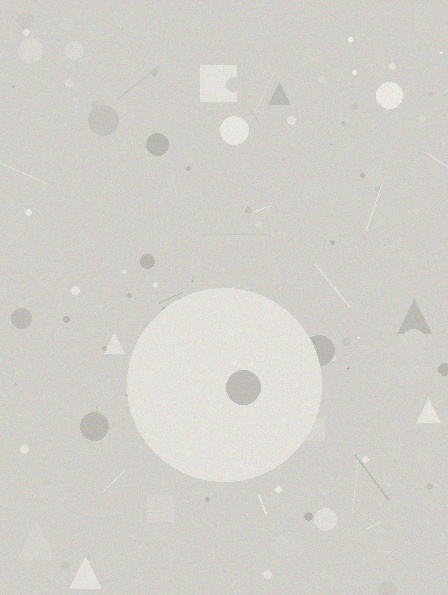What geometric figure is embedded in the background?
A circle is embedded in the background.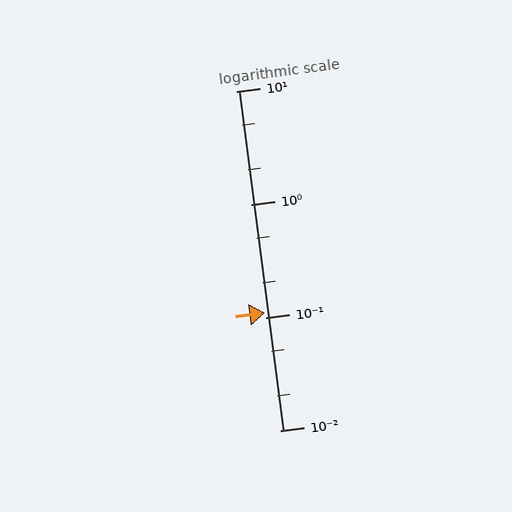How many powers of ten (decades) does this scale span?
The scale spans 3 decades, from 0.01 to 10.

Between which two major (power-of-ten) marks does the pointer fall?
The pointer is between 0.1 and 1.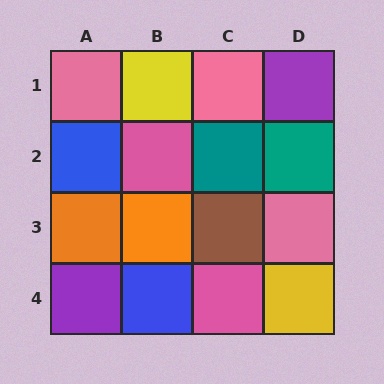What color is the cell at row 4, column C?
Pink.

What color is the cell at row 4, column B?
Blue.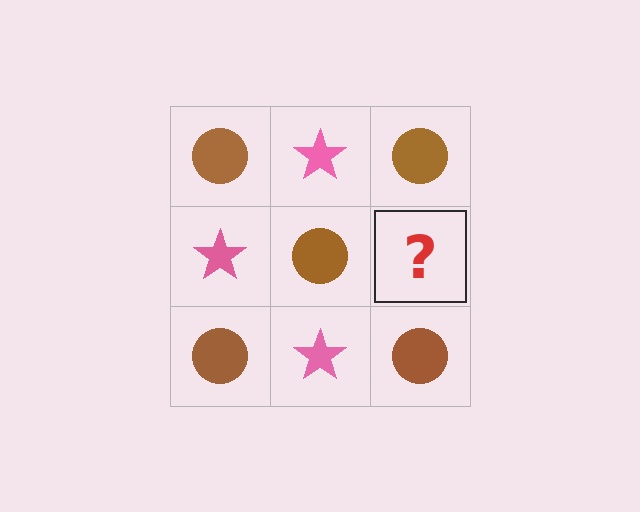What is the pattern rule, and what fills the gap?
The rule is that it alternates brown circle and pink star in a checkerboard pattern. The gap should be filled with a pink star.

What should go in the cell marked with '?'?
The missing cell should contain a pink star.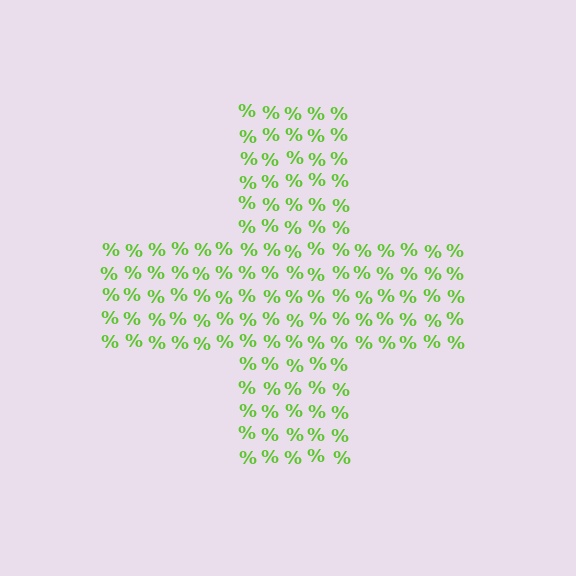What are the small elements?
The small elements are percent signs.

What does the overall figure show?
The overall figure shows a cross.